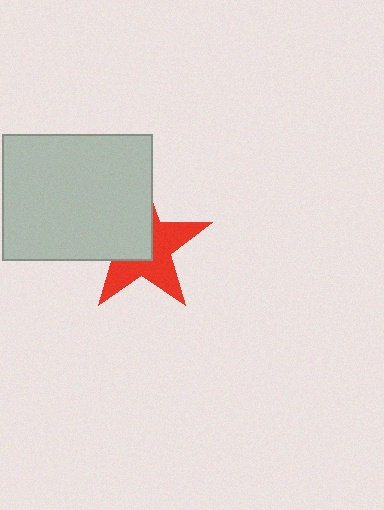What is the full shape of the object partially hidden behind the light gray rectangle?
The partially hidden object is a red star.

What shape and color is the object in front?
The object in front is a light gray rectangle.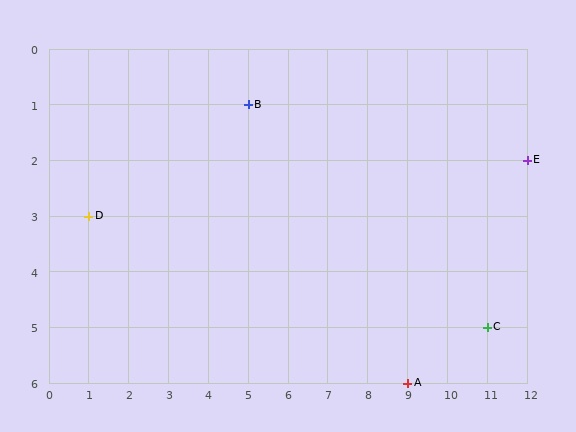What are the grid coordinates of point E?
Point E is at grid coordinates (12, 2).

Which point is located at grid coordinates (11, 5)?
Point C is at (11, 5).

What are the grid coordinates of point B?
Point B is at grid coordinates (5, 1).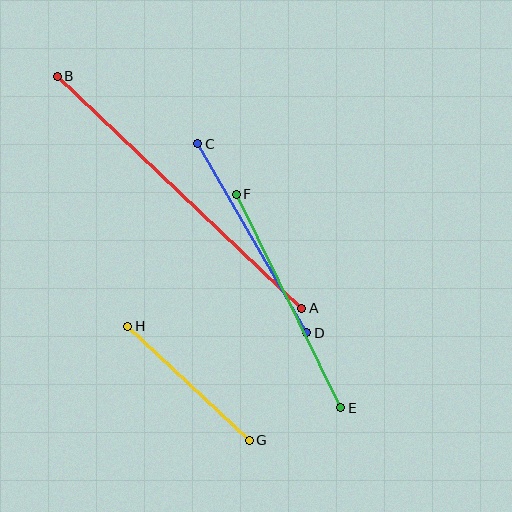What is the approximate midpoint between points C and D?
The midpoint is at approximately (252, 238) pixels.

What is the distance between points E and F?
The distance is approximately 238 pixels.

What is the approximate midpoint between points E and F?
The midpoint is at approximately (289, 301) pixels.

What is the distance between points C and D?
The distance is approximately 218 pixels.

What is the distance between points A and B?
The distance is approximately 337 pixels.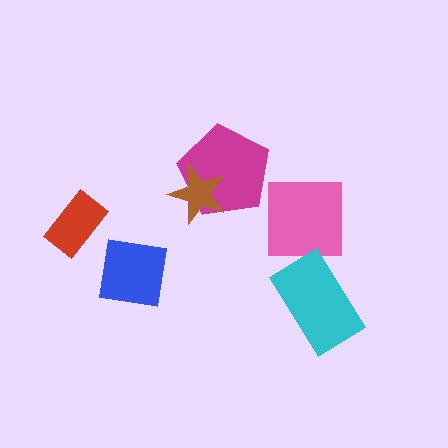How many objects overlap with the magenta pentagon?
1 object overlaps with the magenta pentagon.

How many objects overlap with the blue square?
0 objects overlap with the blue square.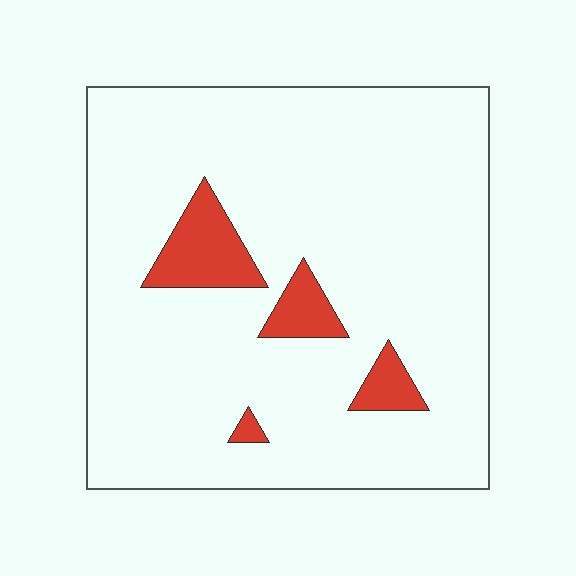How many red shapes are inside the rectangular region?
4.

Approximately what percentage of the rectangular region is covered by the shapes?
Approximately 10%.